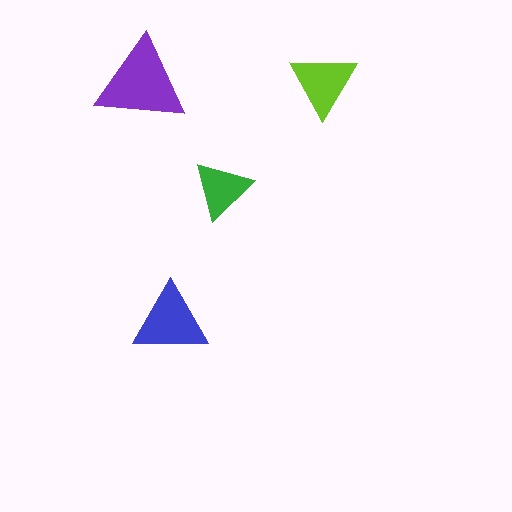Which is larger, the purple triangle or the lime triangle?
The purple one.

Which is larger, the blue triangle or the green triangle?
The blue one.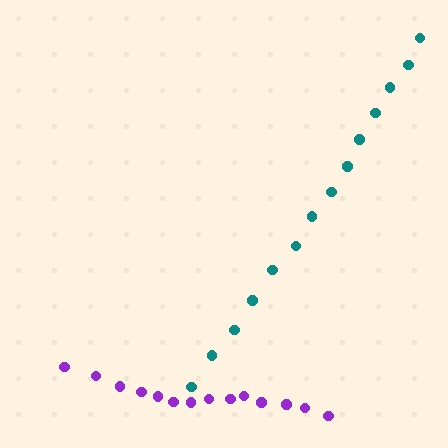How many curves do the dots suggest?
There are 2 distinct paths.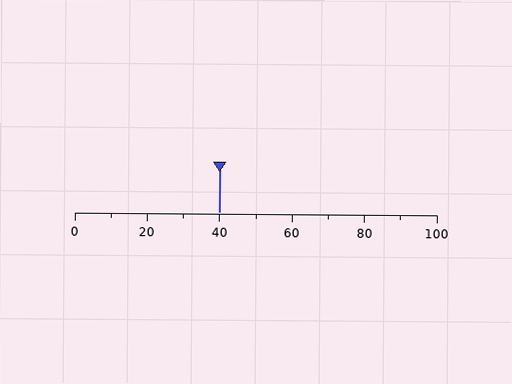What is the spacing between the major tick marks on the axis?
The major ticks are spaced 20 apart.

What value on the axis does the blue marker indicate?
The marker indicates approximately 40.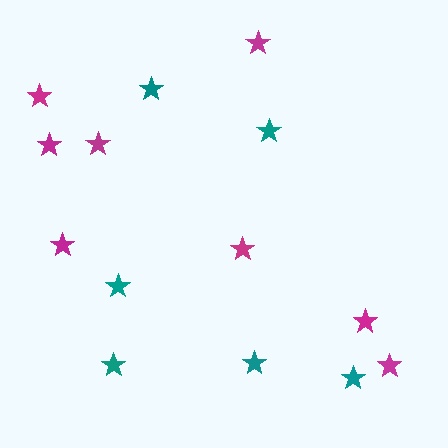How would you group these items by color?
There are 2 groups: one group of teal stars (6) and one group of magenta stars (8).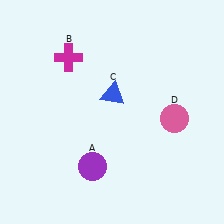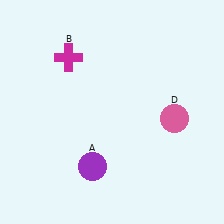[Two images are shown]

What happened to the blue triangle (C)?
The blue triangle (C) was removed in Image 2. It was in the top-right area of Image 1.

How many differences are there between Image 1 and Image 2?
There is 1 difference between the two images.